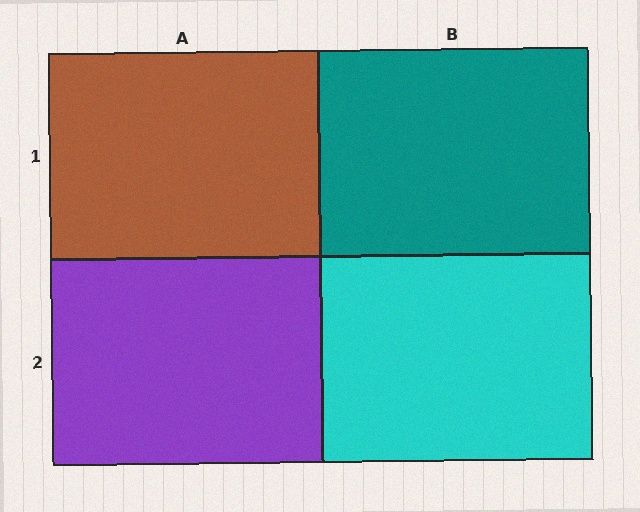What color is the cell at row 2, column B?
Cyan.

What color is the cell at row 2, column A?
Purple.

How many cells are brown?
1 cell is brown.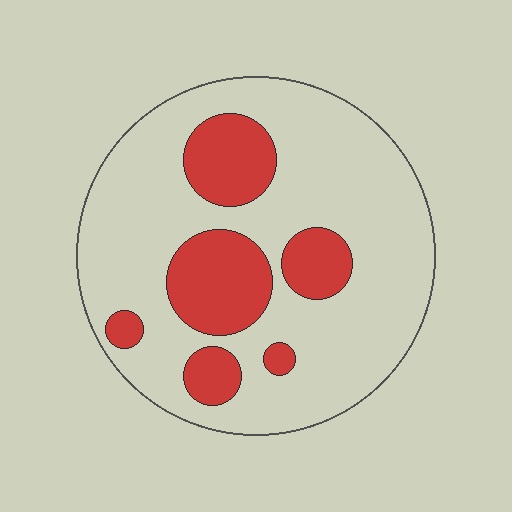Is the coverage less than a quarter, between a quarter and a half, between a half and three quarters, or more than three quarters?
Less than a quarter.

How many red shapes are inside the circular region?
6.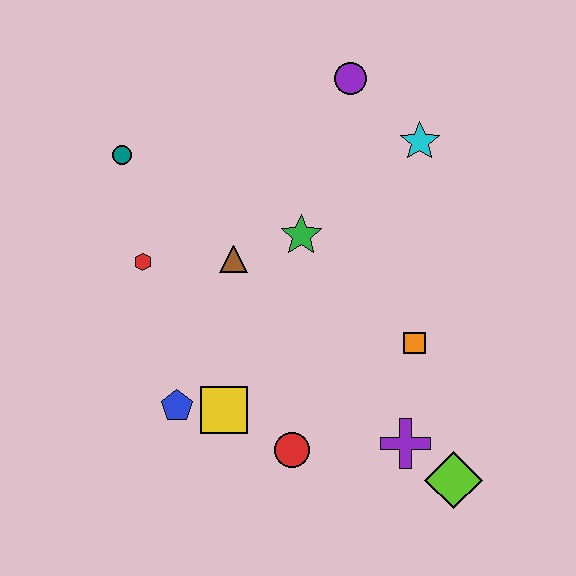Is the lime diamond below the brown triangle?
Yes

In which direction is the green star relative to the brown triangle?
The green star is to the right of the brown triangle.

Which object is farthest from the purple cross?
The teal circle is farthest from the purple cross.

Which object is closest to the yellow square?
The blue pentagon is closest to the yellow square.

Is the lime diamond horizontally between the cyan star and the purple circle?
No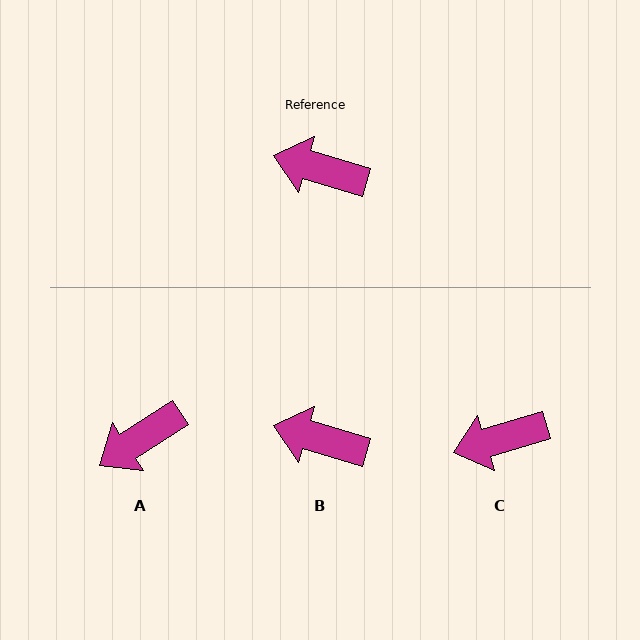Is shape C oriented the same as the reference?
No, it is off by about 33 degrees.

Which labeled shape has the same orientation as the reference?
B.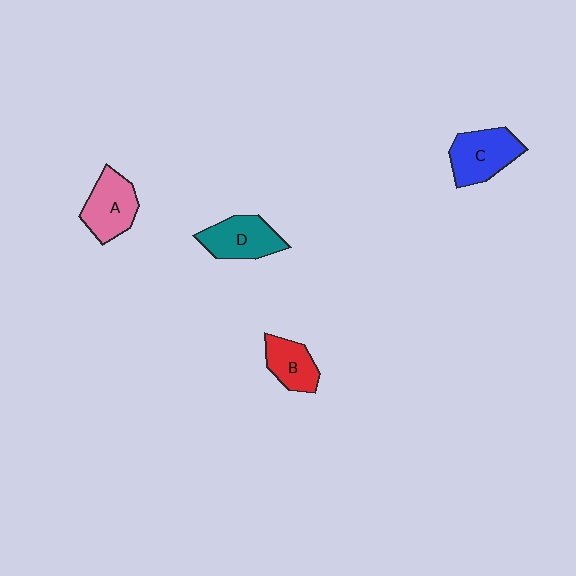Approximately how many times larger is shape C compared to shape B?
Approximately 1.4 times.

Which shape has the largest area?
Shape C (blue).